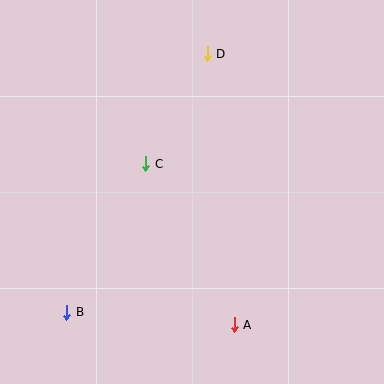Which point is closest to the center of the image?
Point C at (146, 164) is closest to the center.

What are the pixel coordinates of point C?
Point C is at (146, 164).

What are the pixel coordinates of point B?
Point B is at (67, 312).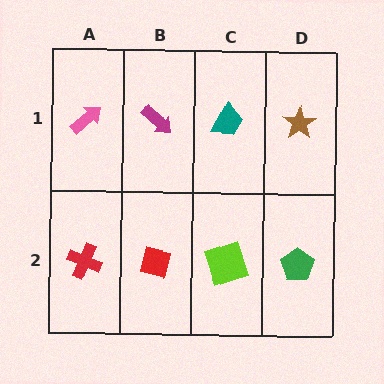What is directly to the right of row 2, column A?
A red square.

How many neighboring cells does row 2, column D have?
2.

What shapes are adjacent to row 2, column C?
A teal trapezoid (row 1, column C), a red square (row 2, column B), a green pentagon (row 2, column D).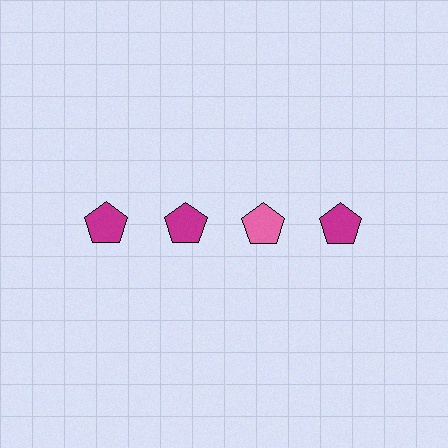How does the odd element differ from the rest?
It has a different color: pink instead of magenta.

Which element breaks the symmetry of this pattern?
The pink pentagon in the top row, center column breaks the symmetry. All other shapes are magenta pentagons.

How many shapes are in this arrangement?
There are 4 shapes arranged in a grid pattern.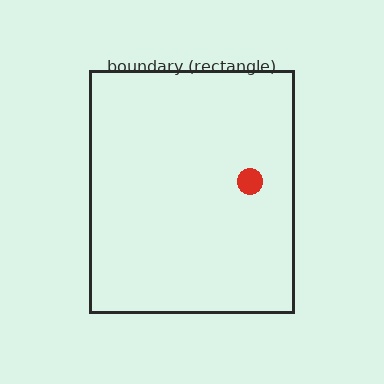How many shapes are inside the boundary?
1 inside, 0 outside.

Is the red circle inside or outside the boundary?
Inside.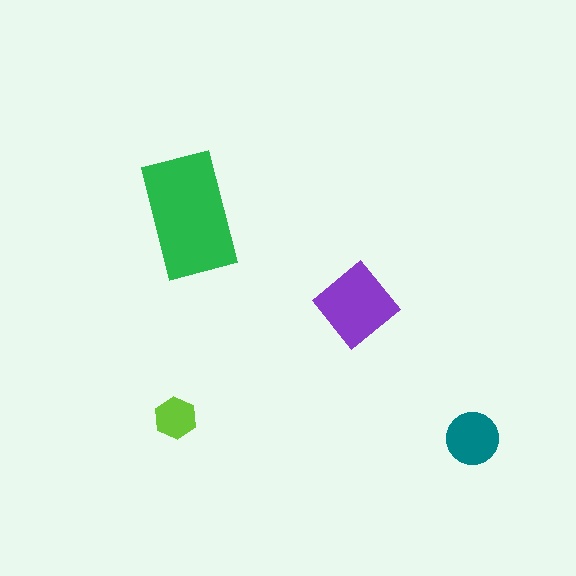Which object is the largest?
The green rectangle.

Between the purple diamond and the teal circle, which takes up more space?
The purple diamond.